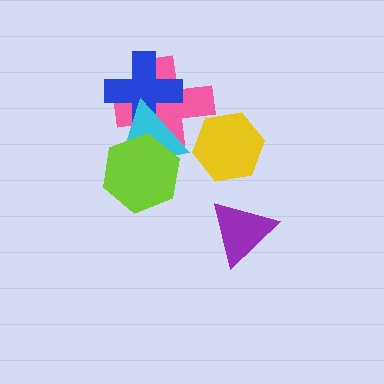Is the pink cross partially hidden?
Yes, it is partially covered by another shape.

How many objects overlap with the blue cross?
2 objects overlap with the blue cross.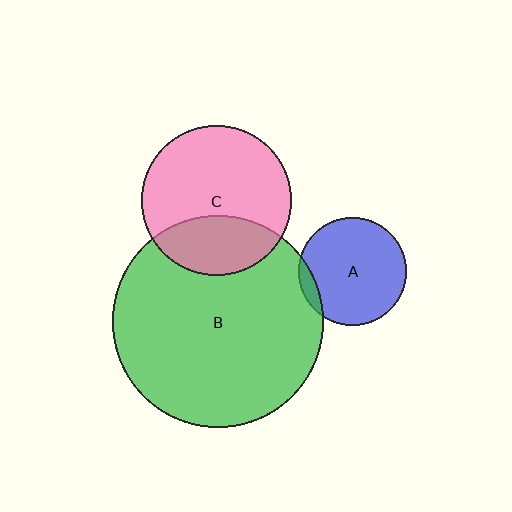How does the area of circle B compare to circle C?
Approximately 2.0 times.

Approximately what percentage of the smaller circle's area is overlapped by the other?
Approximately 30%.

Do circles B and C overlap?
Yes.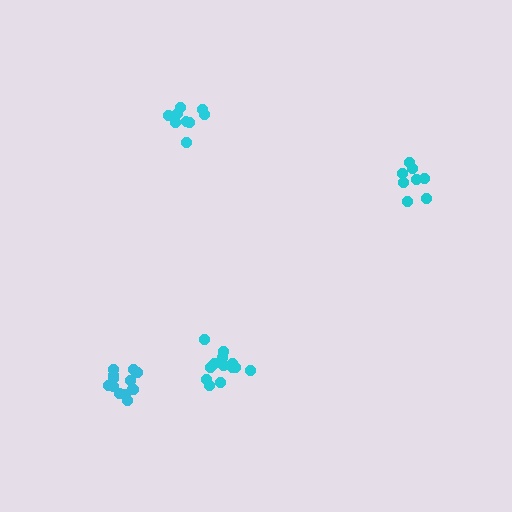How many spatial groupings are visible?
There are 4 spatial groupings.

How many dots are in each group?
Group 1: 9 dots, Group 2: 13 dots, Group 3: 9 dots, Group 4: 13 dots (44 total).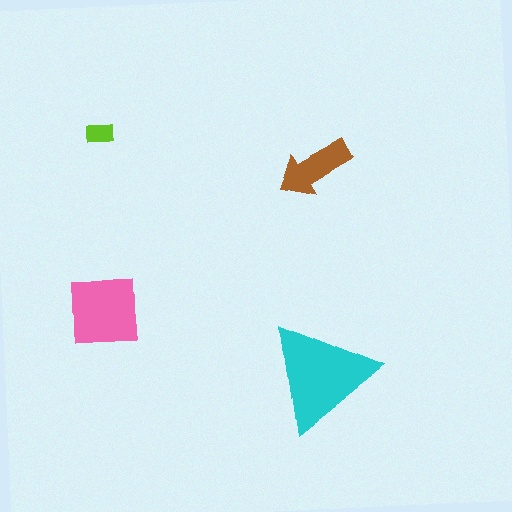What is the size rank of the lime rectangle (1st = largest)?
4th.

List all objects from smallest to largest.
The lime rectangle, the brown arrow, the pink square, the cyan triangle.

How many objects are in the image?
There are 4 objects in the image.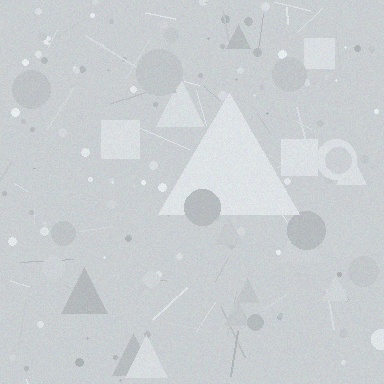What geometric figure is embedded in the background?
A triangle is embedded in the background.